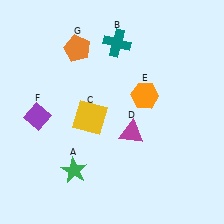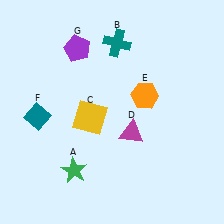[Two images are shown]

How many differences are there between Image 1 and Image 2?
There are 2 differences between the two images.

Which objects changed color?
F changed from purple to teal. G changed from orange to purple.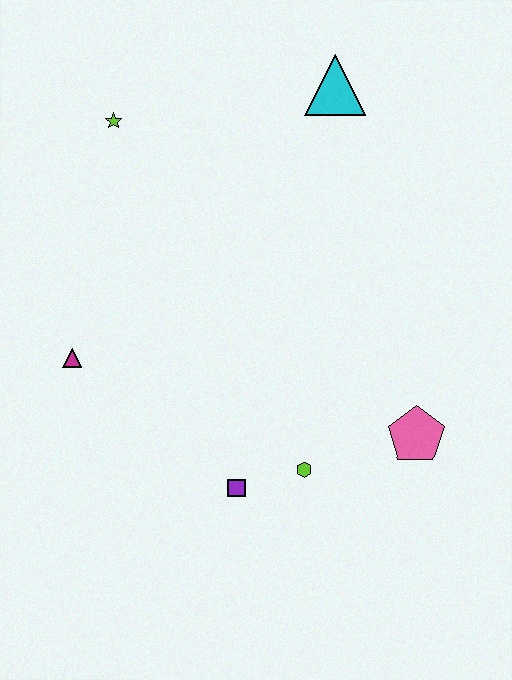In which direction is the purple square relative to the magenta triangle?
The purple square is to the right of the magenta triangle.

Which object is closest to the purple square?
The lime hexagon is closest to the purple square.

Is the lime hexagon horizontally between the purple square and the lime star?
No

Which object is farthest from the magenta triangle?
The cyan triangle is farthest from the magenta triangle.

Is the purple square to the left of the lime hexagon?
Yes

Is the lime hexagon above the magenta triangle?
No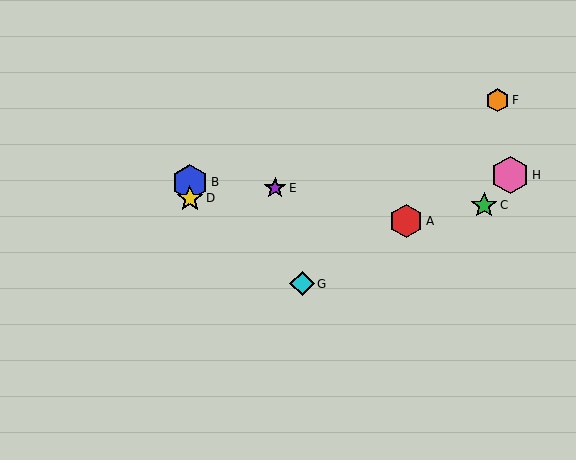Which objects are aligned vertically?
Objects B, D are aligned vertically.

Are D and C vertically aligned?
No, D is at x≈190 and C is at x≈484.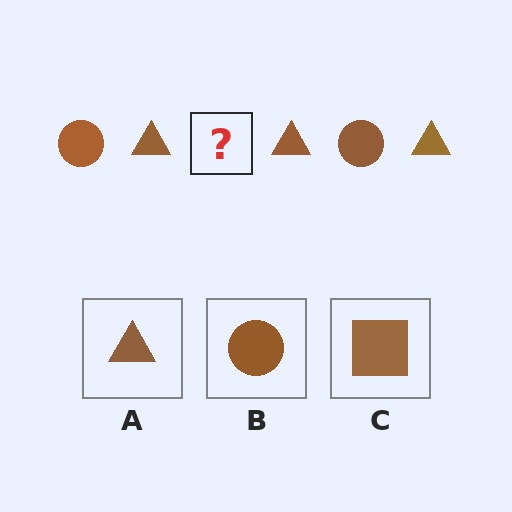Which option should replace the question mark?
Option B.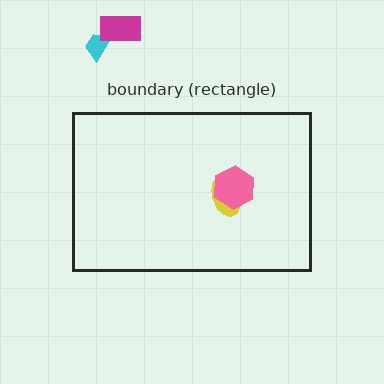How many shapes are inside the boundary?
2 inside, 2 outside.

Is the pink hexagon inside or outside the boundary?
Inside.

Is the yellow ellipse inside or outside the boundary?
Inside.